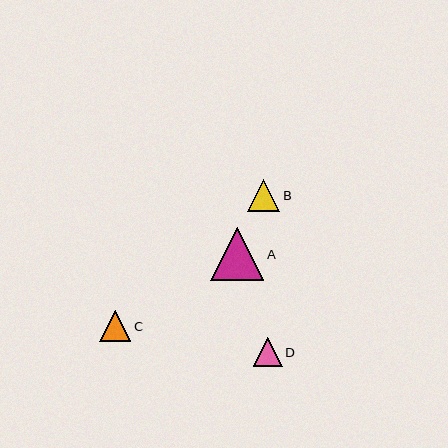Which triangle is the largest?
Triangle A is the largest with a size of approximately 53 pixels.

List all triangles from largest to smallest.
From largest to smallest: A, B, C, D.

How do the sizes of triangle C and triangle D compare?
Triangle C and triangle D are approximately the same size.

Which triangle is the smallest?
Triangle D is the smallest with a size of approximately 29 pixels.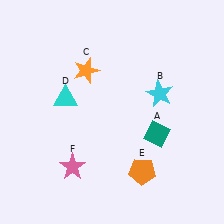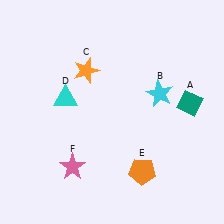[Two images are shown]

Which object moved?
The teal diamond (A) moved right.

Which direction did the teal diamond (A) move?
The teal diamond (A) moved right.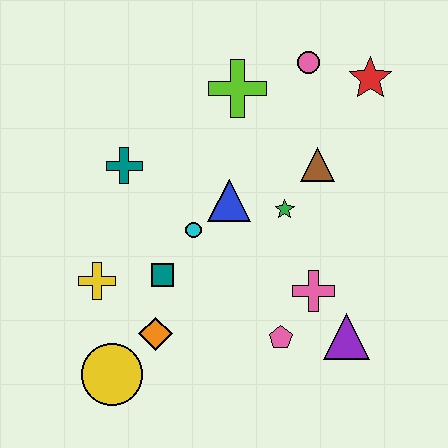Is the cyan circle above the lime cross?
No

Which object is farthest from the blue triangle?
The yellow circle is farthest from the blue triangle.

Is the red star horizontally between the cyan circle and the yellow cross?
No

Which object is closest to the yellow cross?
The teal square is closest to the yellow cross.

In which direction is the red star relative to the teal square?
The red star is to the right of the teal square.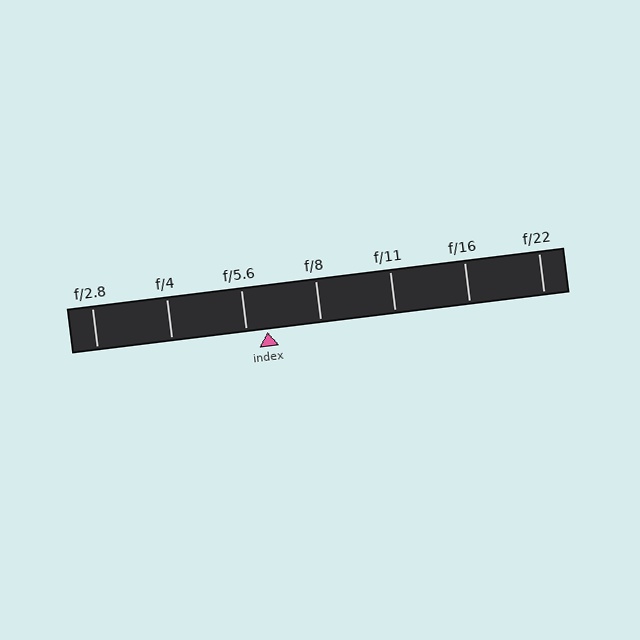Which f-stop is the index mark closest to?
The index mark is closest to f/5.6.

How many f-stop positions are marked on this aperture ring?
There are 7 f-stop positions marked.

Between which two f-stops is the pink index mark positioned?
The index mark is between f/5.6 and f/8.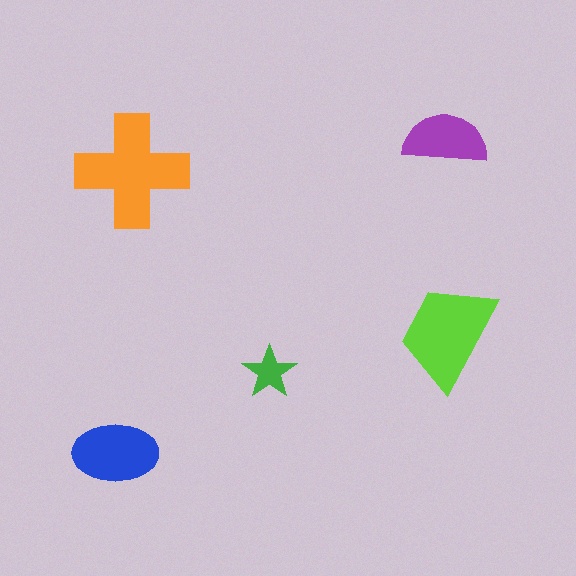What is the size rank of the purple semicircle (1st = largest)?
4th.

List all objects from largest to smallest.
The orange cross, the lime trapezoid, the blue ellipse, the purple semicircle, the green star.